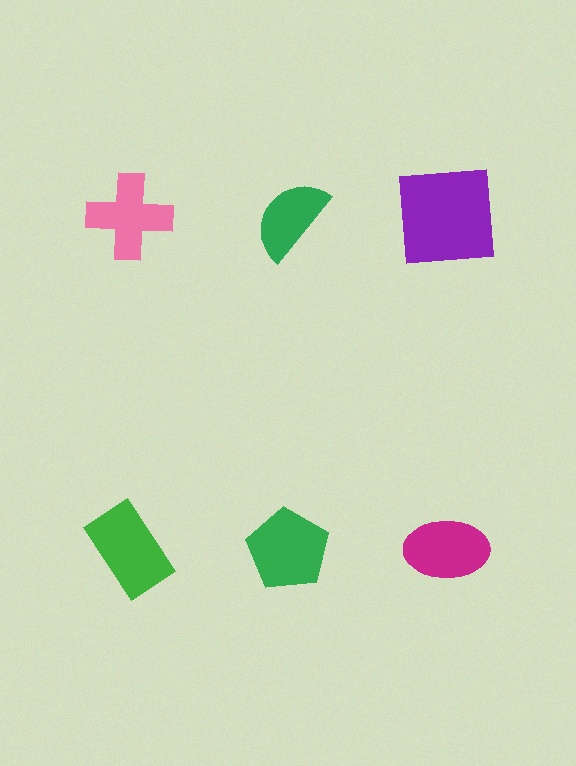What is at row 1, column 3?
A purple square.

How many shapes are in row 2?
3 shapes.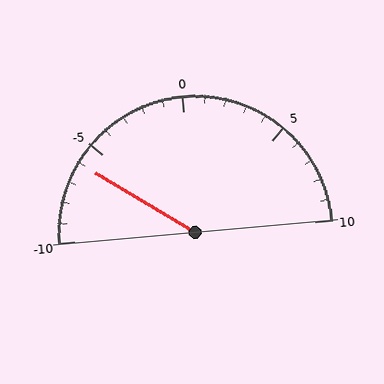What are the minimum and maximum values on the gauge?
The gauge ranges from -10 to 10.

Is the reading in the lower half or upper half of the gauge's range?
The reading is in the lower half of the range (-10 to 10).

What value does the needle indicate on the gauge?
The needle indicates approximately -6.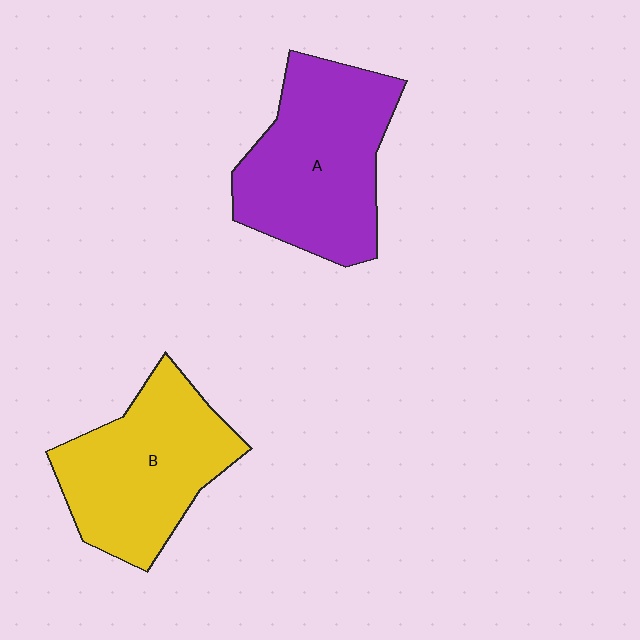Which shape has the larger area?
Shape A (purple).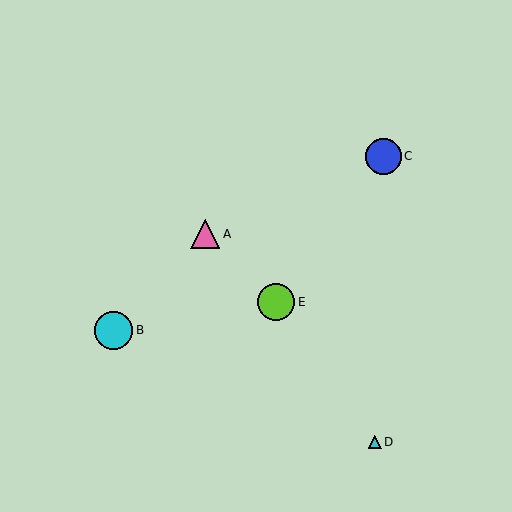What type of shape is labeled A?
Shape A is a pink triangle.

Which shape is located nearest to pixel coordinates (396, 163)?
The blue circle (labeled C) at (384, 156) is nearest to that location.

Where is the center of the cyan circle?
The center of the cyan circle is at (113, 330).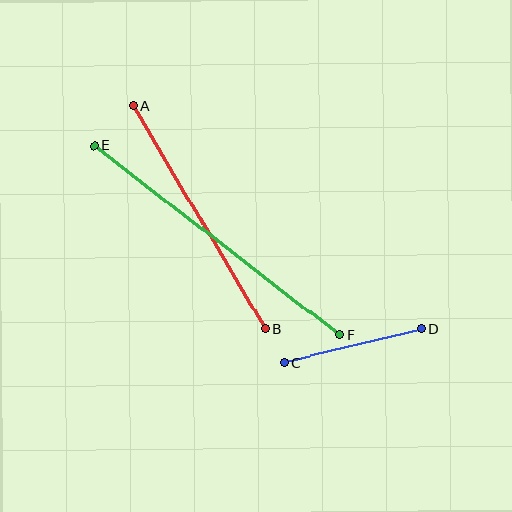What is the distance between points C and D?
The distance is approximately 141 pixels.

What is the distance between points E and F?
The distance is approximately 310 pixels.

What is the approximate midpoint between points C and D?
The midpoint is at approximately (352, 346) pixels.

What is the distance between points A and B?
The distance is approximately 259 pixels.